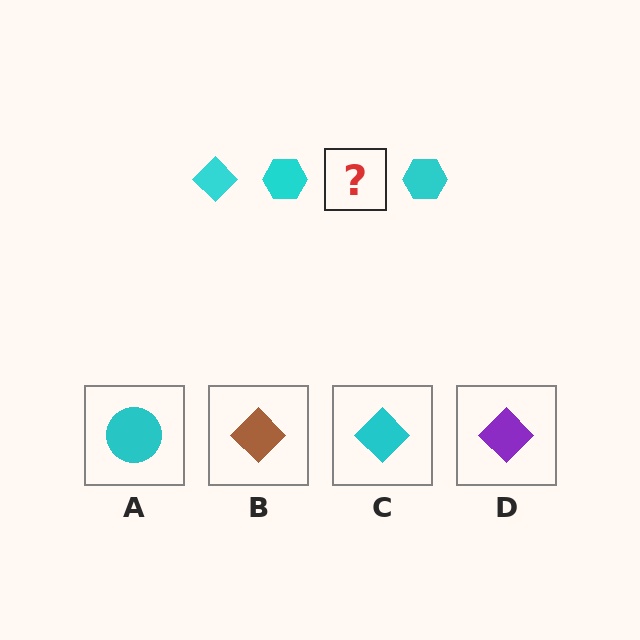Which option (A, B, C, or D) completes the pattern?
C.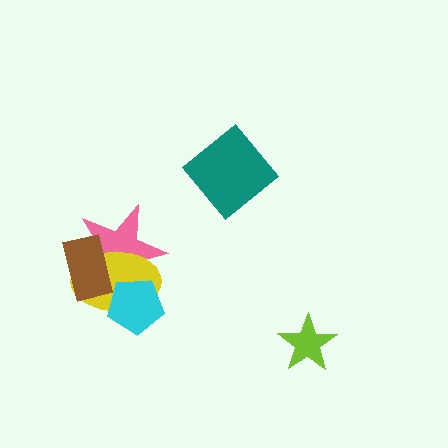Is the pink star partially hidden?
Yes, it is partially covered by another shape.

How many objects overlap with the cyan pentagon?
2 objects overlap with the cyan pentagon.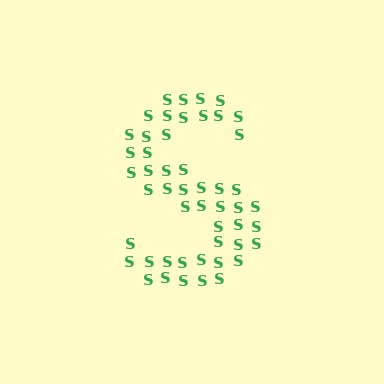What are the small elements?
The small elements are letter S's.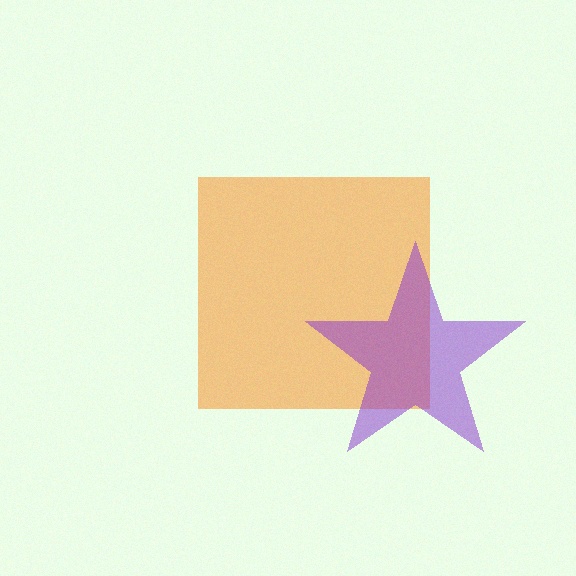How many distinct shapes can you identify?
There are 2 distinct shapes: an orange square, a purple star.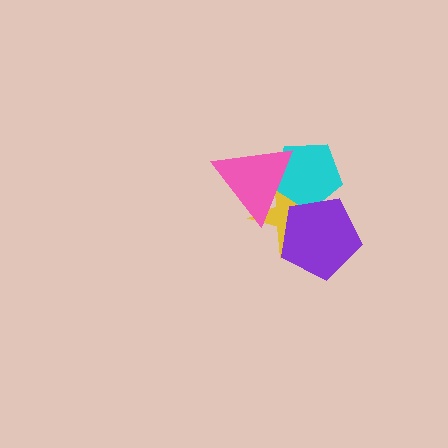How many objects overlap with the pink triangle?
2 objects overlap with the pink triangle.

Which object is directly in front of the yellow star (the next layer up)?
The cyan pentagon is directly in front of the yellow star.